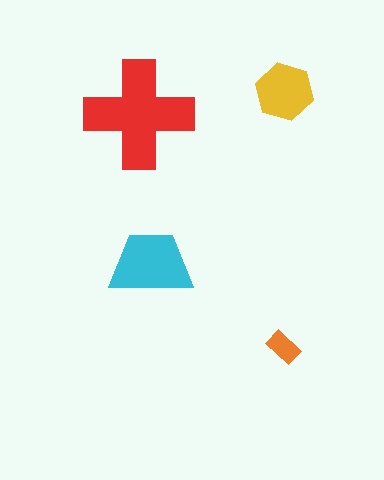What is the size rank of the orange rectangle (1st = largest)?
4th.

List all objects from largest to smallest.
The red cross, the cyan trapezoid, the yellow hexagon, the orange rectangle.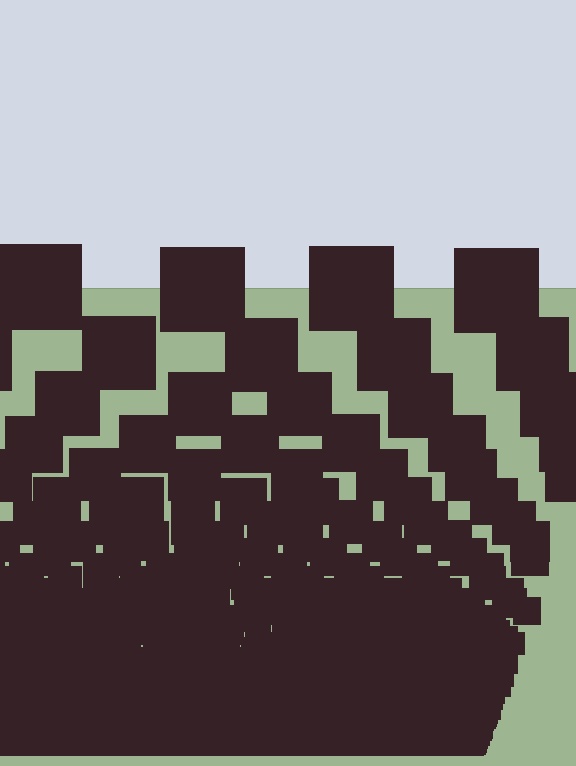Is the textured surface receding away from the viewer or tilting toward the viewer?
The surface appears to tilt toward the viewer. Texture elements get larger and sparser toward the top.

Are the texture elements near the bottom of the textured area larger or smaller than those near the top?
Smaller. The gradient is inverted — elements near the bottom are smaller and denser.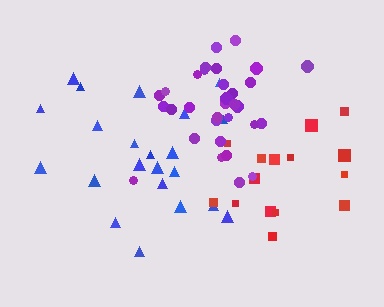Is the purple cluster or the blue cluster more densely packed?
Purple.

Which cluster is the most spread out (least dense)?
Red.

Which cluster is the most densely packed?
Purple.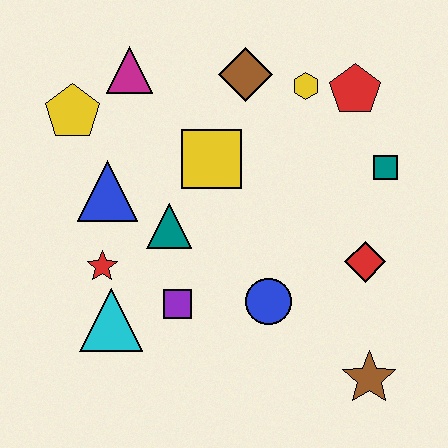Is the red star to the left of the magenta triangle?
Yes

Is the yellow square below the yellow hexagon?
Yes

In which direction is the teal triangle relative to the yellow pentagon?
The teal triangle is below the yellow pentagon.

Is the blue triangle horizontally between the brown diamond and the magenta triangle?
No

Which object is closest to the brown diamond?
The yellow hexagon is closest to the brown diamond.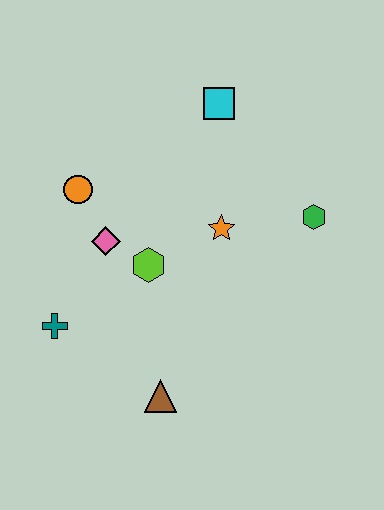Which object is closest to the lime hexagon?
The pink diamond is closest to the lime hexagon.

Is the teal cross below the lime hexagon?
Yes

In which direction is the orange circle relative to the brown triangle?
The orange circle is above the brown triangle.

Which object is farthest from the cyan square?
The brown triangle is farthest from the cyan square.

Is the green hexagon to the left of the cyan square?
No